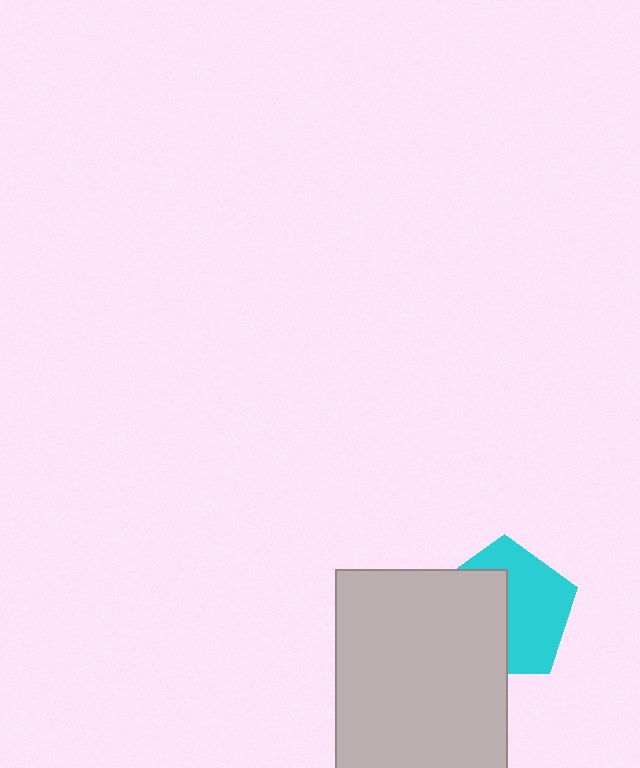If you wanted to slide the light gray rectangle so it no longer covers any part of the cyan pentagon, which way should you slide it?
Slide it left — that is the most direct way to separate the two shapes.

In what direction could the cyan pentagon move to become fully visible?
The cyan pentagon could move right. That would shift it out from behind the light gray rectangle entirely.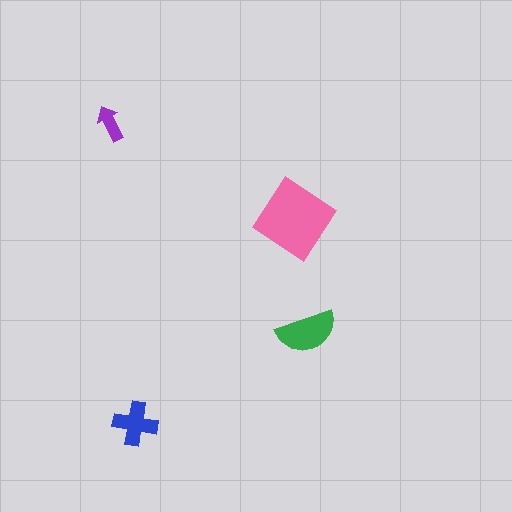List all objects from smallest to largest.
The purple arrow, the blue cross, the green semicircle, the pink diamond.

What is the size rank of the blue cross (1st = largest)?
3rd.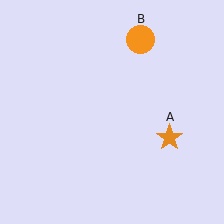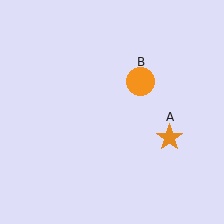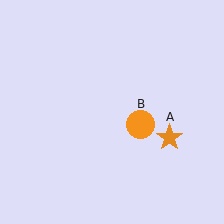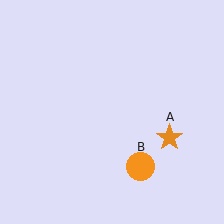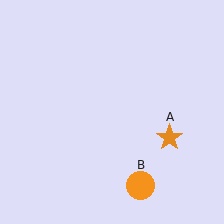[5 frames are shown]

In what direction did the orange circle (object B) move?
The orange circle (object B) moved down.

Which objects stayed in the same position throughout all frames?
Orange star (object A) remained stationary.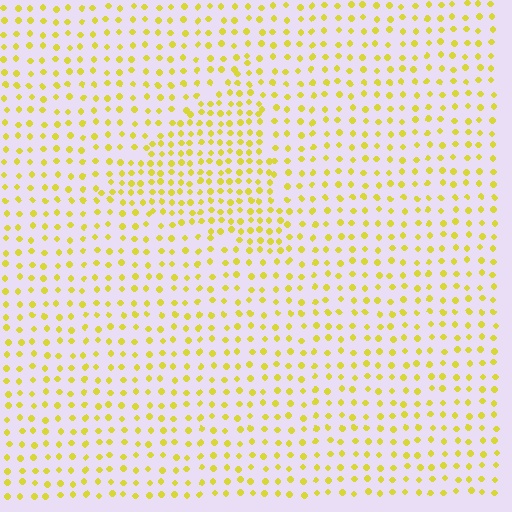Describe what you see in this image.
The image contains small yellow elements arranged at two different densities. A triangle-shaped region is visible where the elements are more densely packed than the surrounding area.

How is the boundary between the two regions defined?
The boundary is defined by a change in element density (approximately 1.7x ratio). All elements are the same color, size, and shape.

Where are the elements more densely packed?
The elements are more densely packed inside the triangle boundary.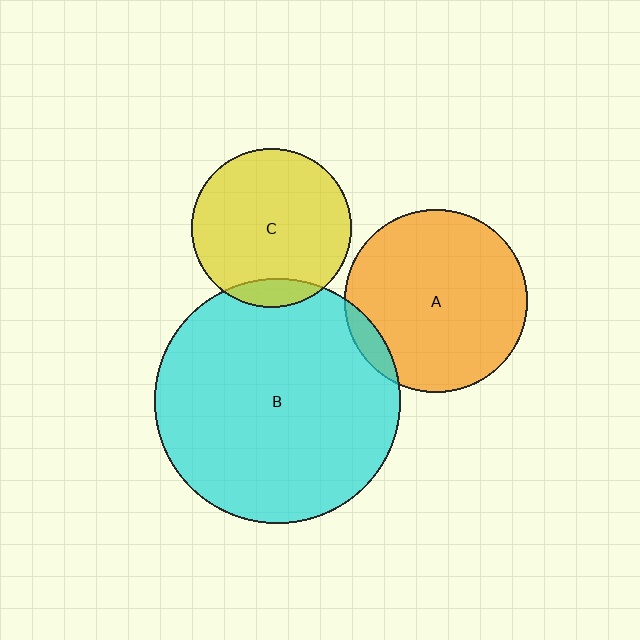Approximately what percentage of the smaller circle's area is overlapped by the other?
Approximately 10%.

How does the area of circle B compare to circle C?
Approximately 2.4 times.